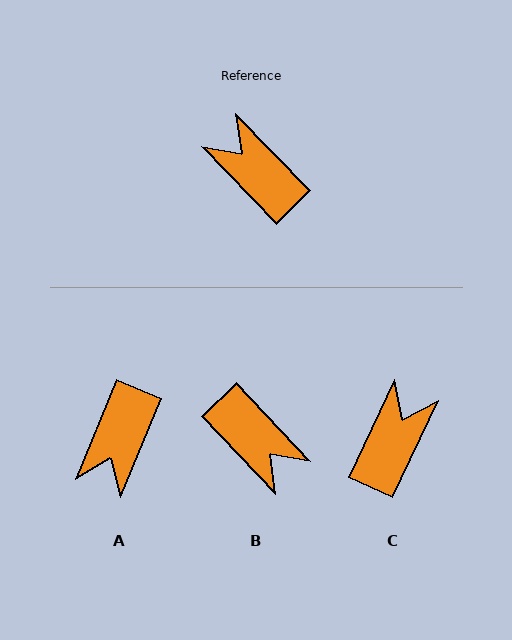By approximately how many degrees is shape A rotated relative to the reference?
Approximately 114 degrees counter-clockwise.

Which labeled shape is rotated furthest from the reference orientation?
B, about 179 degrees away.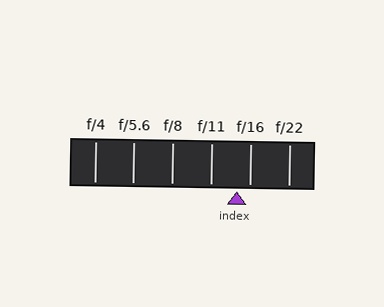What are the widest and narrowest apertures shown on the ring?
The widest aperture shown is f/4 and the narrowest is f/22.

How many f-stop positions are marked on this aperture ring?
There are 6 f-stop positions marked.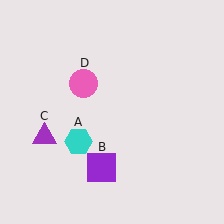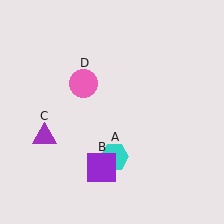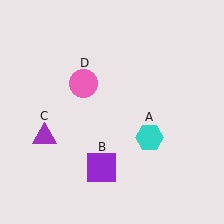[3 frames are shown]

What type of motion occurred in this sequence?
The cyan hexagon (object A) rotated counterclockwise around the center of the scene.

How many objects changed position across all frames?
1 object changed position: cyan hexagon (object A).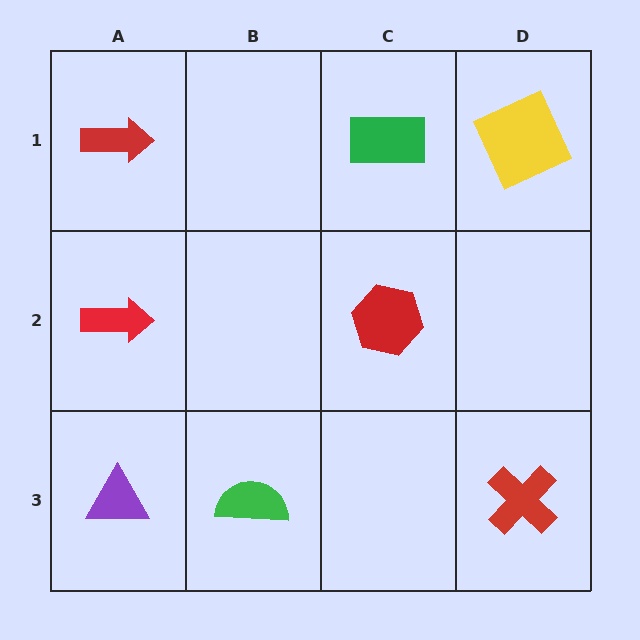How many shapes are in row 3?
3 shapes.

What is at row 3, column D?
A red cross.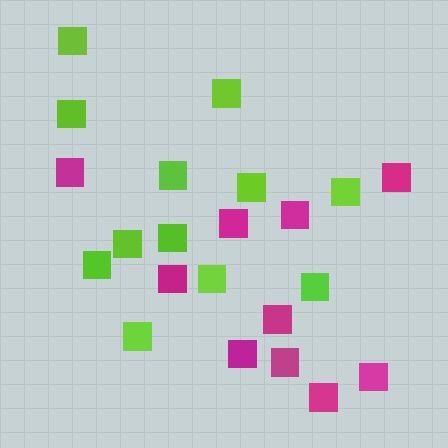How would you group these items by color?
There are 2 groups: one group of magenta squares (10) and one group of lime squares (12).